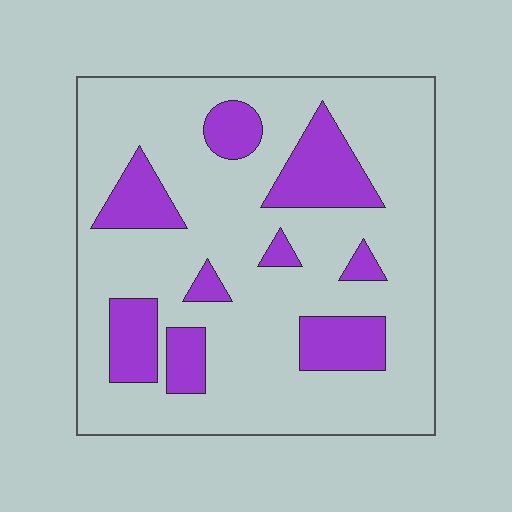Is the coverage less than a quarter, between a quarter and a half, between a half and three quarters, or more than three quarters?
Less than a quarter.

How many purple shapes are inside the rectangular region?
9.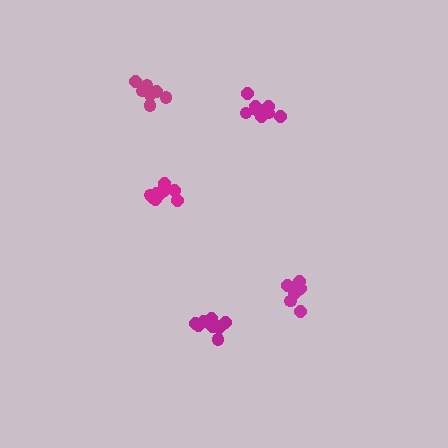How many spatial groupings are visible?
There are 5 spatial groupings.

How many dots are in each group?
Group 1: 7 dots, Group 2: 9 dots, Group 3: 10 dots, Group 4: 9 dots, Group 5: 10 dots (45 total).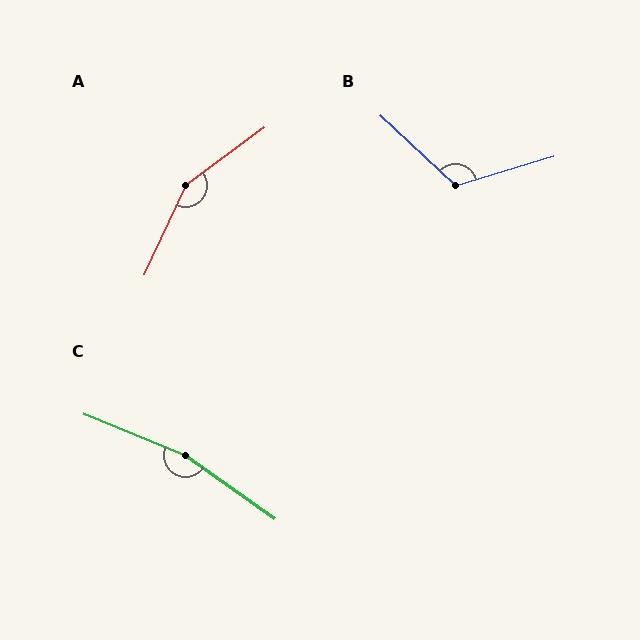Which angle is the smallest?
B, at approximately 120 degrees.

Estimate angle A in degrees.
Approximately 151 degrees.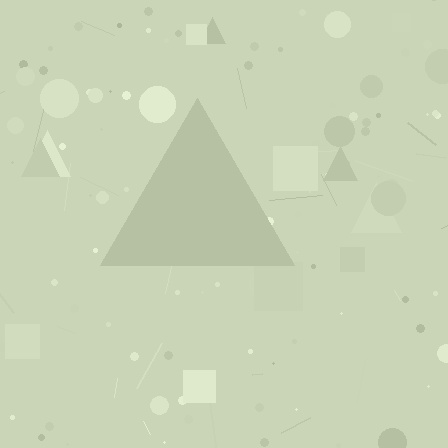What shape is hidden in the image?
A triangle is hidden in the image.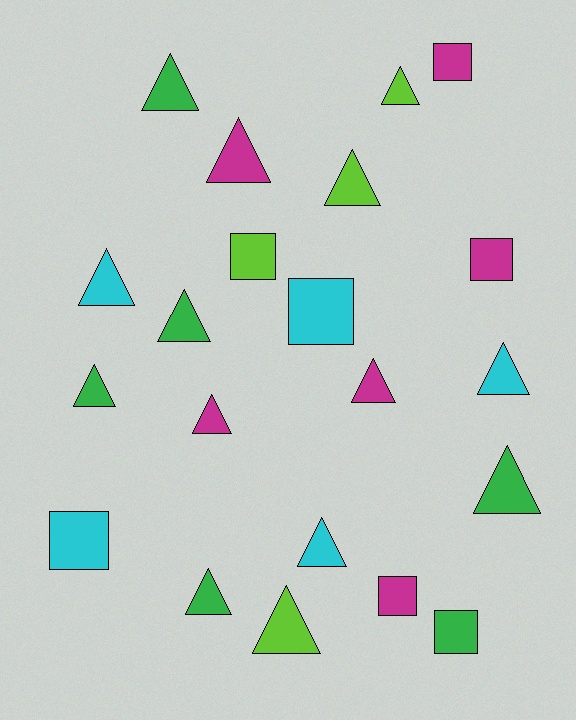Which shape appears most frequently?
Triangle, with 14 objects.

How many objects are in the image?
There are 21 objects.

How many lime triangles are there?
There are 3 lime triangles.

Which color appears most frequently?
Magenta, with 6 objects.